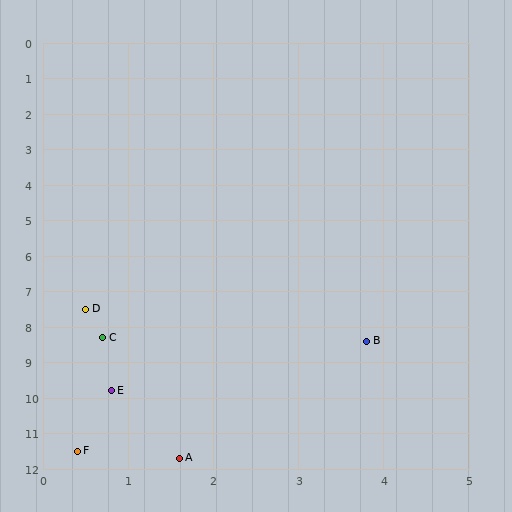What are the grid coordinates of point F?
Point F is at approximately (0.4, 11.5).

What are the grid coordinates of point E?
Point E is at approximately (0.8, 9.8).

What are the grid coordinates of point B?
Point B is at approximately (3.8, 8.4).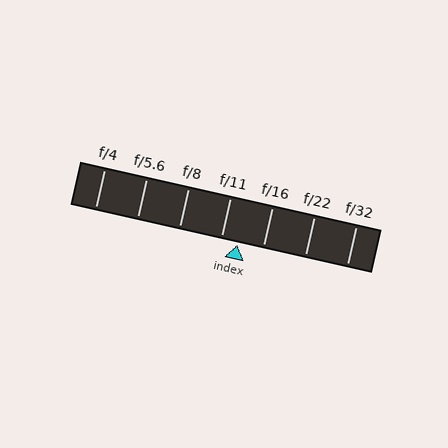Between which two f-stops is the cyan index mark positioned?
The index mark is between f/11 and f/16.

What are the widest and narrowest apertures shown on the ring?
The widest aperture shown is f/4 and the narrowest is f/32.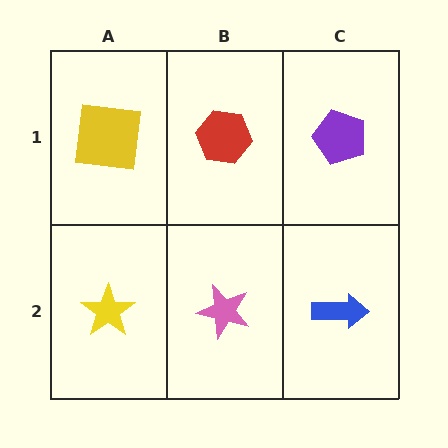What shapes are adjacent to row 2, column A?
A yellow square (row 1, column A), a pink star (row 2, column B).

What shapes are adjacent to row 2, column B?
A red hexagon (row 1, column B), a yellow star (row 2, column A), a blue arrow (row 2, column C).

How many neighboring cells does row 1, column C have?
2.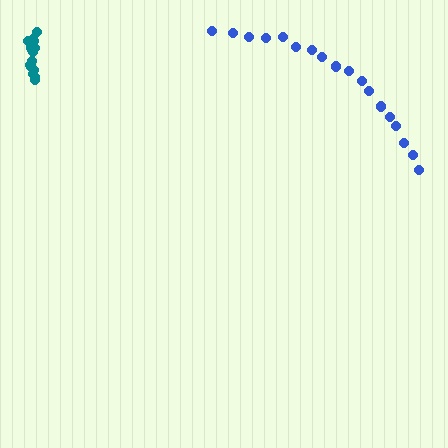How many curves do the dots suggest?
There are 2 distinct paths.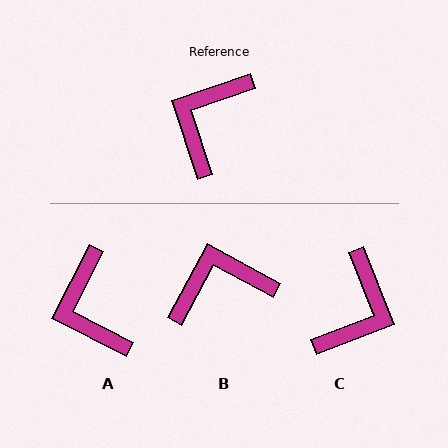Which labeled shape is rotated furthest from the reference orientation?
C, about 177 degrees away.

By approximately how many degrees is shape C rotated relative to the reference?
Approximately 177 degrees clockwise.